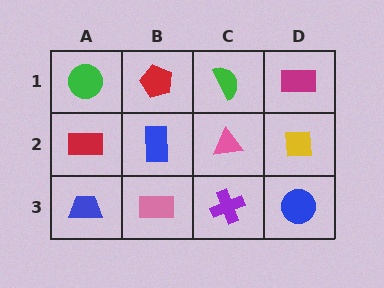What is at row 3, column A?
A blue trapezoid.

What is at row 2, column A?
A red rectangle.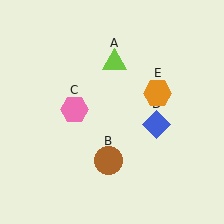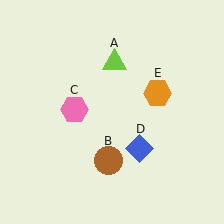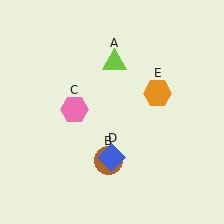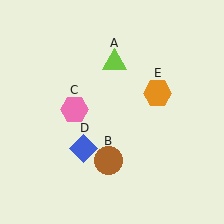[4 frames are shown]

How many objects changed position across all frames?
1 object changed position: blue diamond (object D).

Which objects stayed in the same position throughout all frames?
Lime triangle (object A) and brown circle (object B) and pink hexagon (object C) and orange hexagon (object E) remained stationary.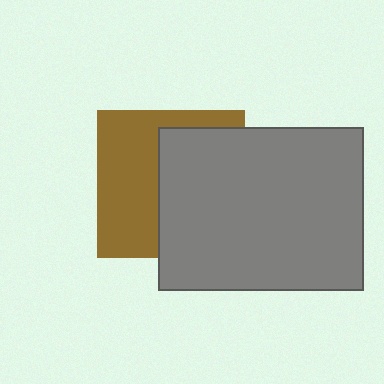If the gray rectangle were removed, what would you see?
You would see the complete brown square.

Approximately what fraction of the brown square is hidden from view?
Roughly 52% of the brown square is hidden behind the gray rectangle.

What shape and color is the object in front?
The object in front is a gray rectangle.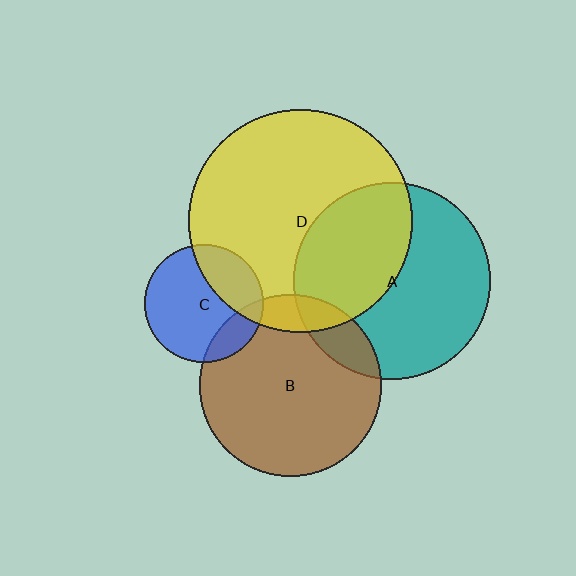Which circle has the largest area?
Circle D (yellow).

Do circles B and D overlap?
Yes.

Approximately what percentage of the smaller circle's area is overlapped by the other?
Approximately 10%.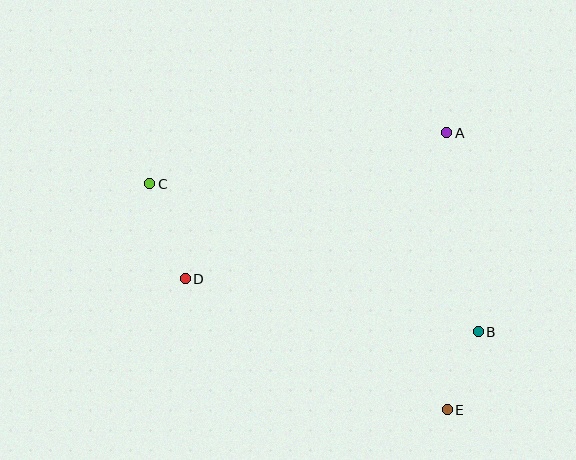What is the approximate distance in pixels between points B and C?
The distance between B and C is approximately 360 pixels.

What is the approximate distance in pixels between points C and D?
The distance between C and D is approximately 101 pixels.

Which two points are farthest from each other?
Points C and E are farthest from each other.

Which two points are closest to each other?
Points B and E are closest to each other.